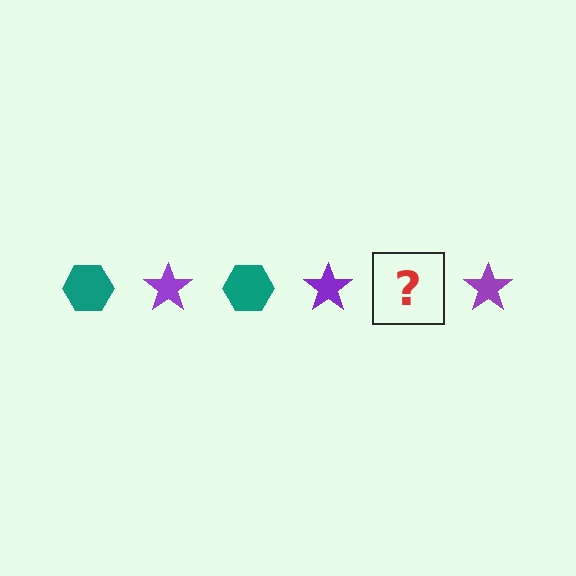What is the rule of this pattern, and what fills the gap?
The rule is that the pattern alternates between teal hexagon and purple star. The gap should be filled with a teal hexagon.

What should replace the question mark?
The question mark should be replaced with a teal hexagon.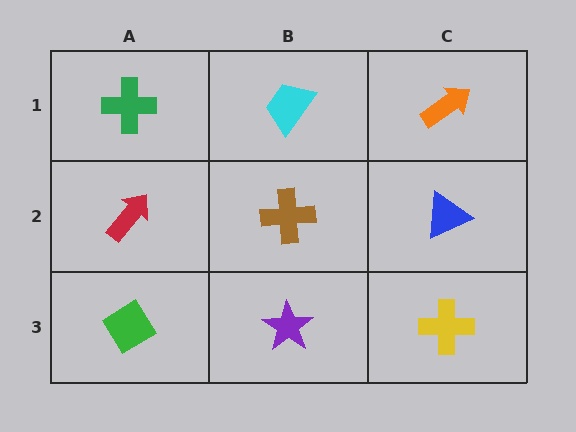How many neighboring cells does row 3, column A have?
2.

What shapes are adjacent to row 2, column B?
A cyan trapezoid (row 1, column B), a purple star (row 3, column B), a red arrow (row 2, column A), a blue triangle (row 2, column C).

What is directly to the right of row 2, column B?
A blue triangle.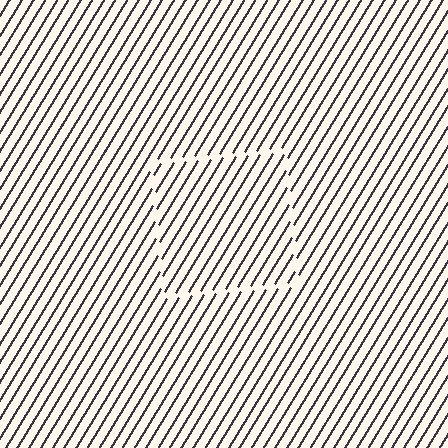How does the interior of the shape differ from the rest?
The interior of the shape contains the same grating, shifted by half a period — the contour is defined by the phase discontinuity where line-ends from the inner and outer gratings abut.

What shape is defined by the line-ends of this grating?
An illusory square. The interior of the shape contains the same grating, shifted by half a period — the contour is defined by the phase discontinuity where line-ends from the inner and outer gratings abut.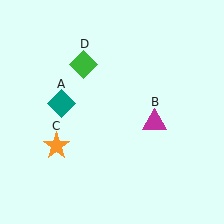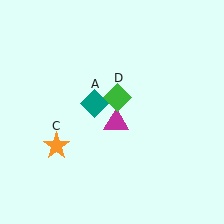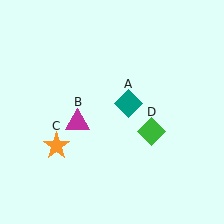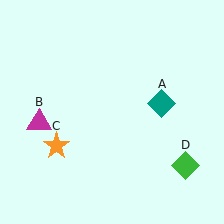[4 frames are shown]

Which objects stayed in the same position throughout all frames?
Orange star (object C) remained stationary.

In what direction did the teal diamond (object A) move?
The teal diamond (object A) moved right.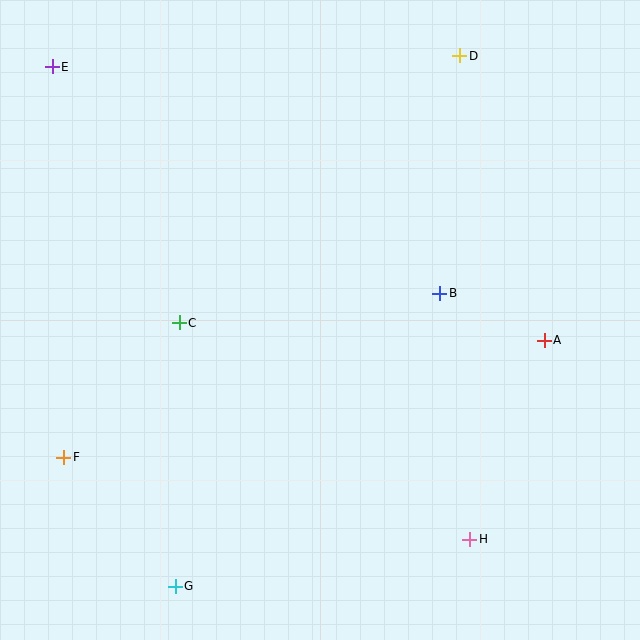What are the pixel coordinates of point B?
Point B is at (440, 293).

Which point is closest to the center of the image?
Point B at (440, 293) is closest to the center.